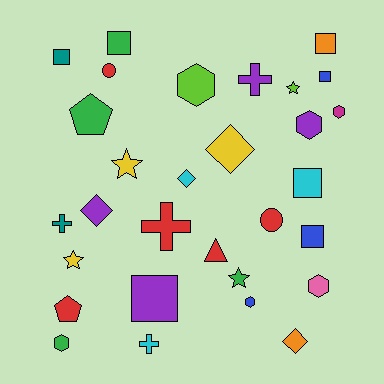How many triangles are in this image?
There is 1 triangle.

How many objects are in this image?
There are 30 objects.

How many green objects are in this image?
There are 4 green objects.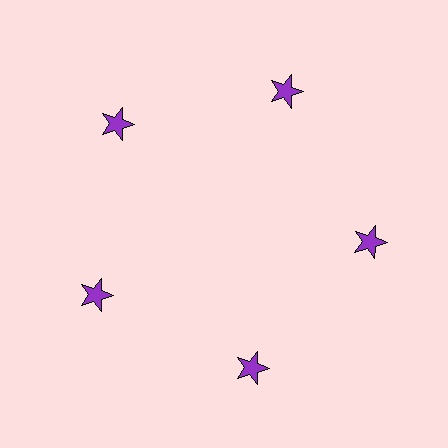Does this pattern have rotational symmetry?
Yes, this pattern has 5-fold rotational symmetry. It looks the same after rotating 72 degrees around the center.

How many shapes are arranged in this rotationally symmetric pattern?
There are 5 shapes, arranged in 5 groups of 1.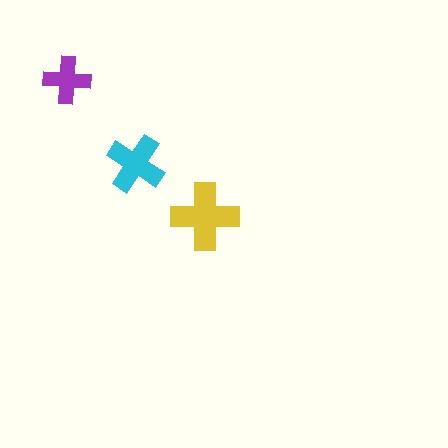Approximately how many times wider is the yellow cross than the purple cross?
About 1.5 times wider.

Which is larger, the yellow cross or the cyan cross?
The yellow one.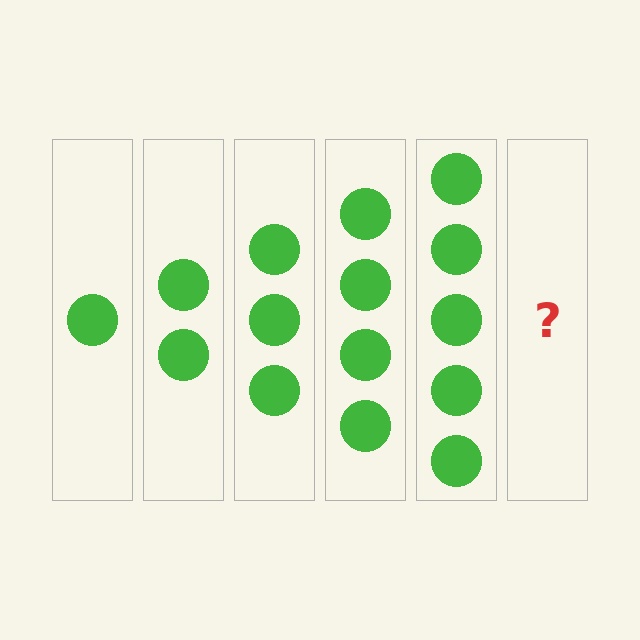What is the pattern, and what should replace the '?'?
The pattern is that each step adds one more circle. The '?' should be 6 circles.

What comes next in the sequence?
The next element should be 6 circles.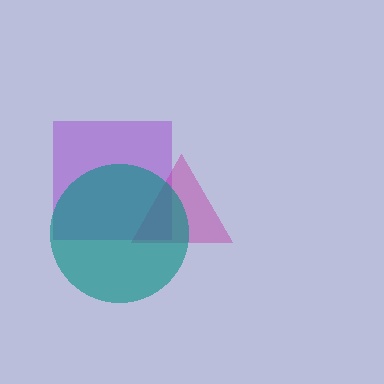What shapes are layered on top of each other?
The layered shapes are: a purple square, a magenta triangle, a teal circle.